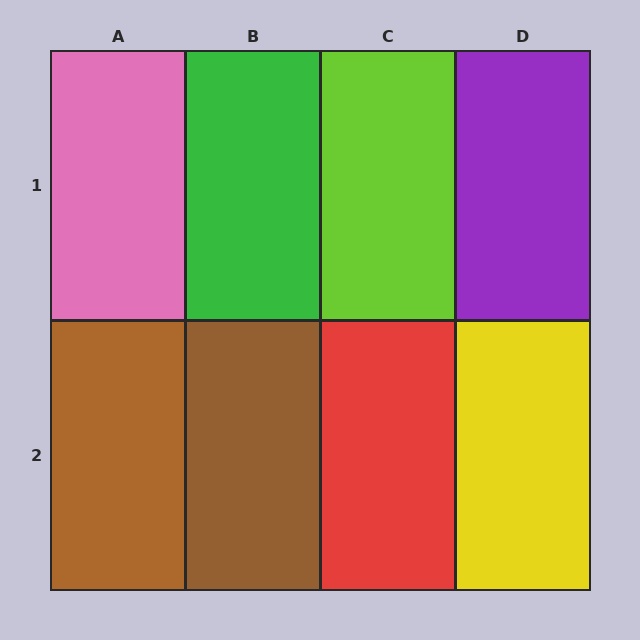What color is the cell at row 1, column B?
Green.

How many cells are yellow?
1 cell is yellow.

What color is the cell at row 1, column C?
Lime.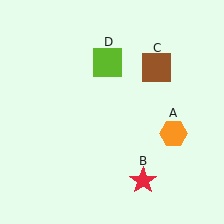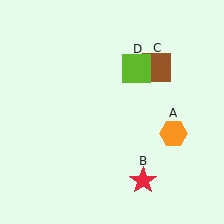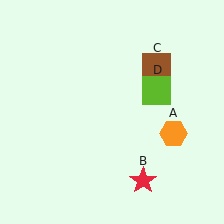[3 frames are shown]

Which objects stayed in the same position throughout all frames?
Orange hexagon (object A) and red star (object B) and brown square (object C) remained stationary.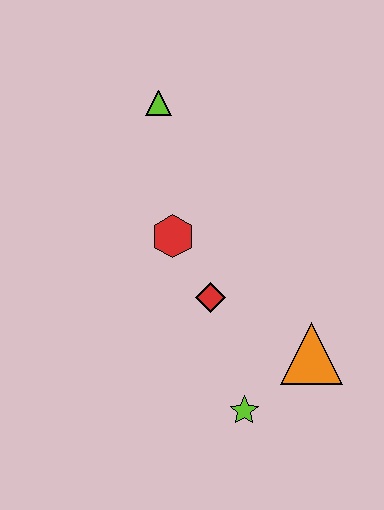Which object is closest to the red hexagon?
The red diamond is closest to the red hexagon.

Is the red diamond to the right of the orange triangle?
No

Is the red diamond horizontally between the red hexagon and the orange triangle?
Yes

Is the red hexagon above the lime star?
Yes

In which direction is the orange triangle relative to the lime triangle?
The orange triangle is below the lime triangle.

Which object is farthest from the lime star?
The lime triangle is farthest from the lime star.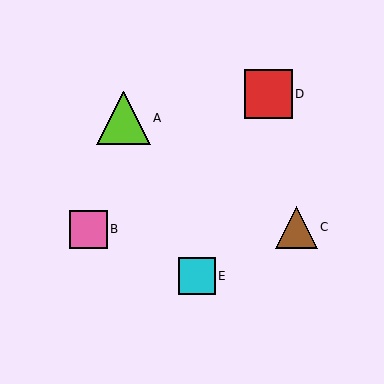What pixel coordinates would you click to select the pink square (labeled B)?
Click at (88, 229) to select the pink square B.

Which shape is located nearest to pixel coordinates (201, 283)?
The cyan square (labeled E) at (197, 276) is nearest to that location.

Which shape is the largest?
The lime triangle (labeled A) is the largest.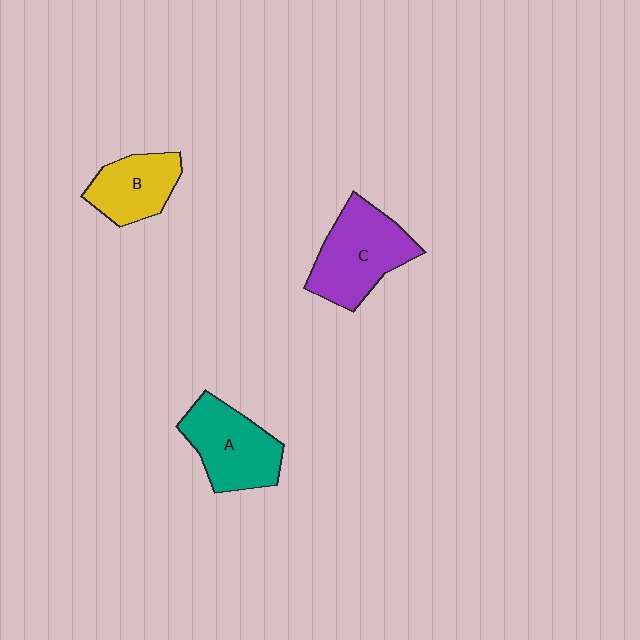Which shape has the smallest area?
Shape B (yellow).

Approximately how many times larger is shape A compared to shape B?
Approximately 1.3 times.